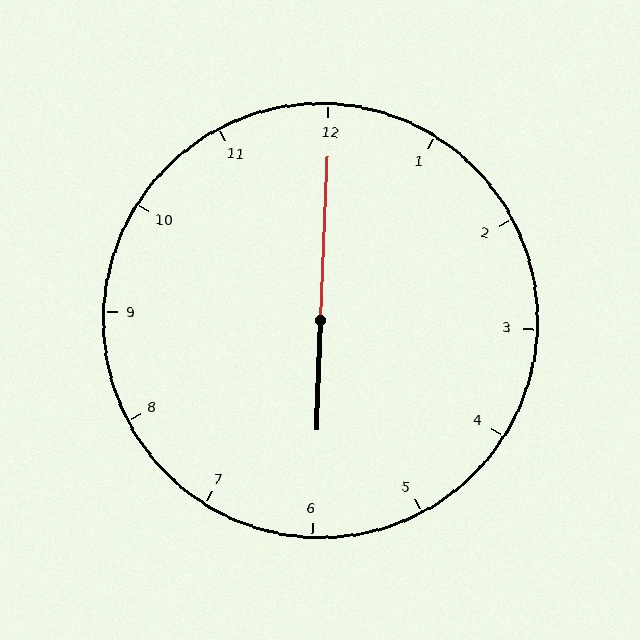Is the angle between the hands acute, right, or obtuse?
It is obtuse.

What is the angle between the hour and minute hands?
Approximately 180 degrees.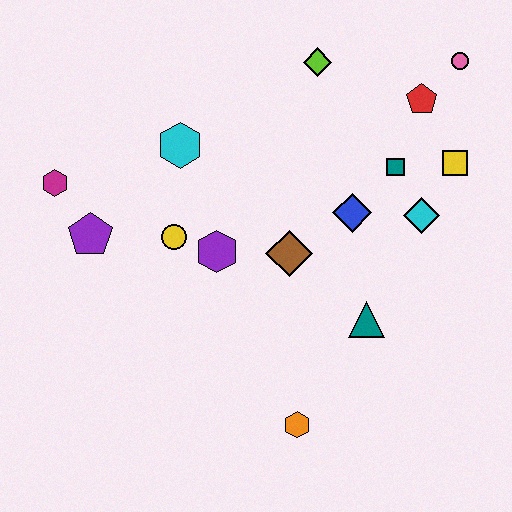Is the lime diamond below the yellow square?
No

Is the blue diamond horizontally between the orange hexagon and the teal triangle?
Yes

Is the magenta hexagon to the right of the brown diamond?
No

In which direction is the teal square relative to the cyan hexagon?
The teal square is to the right of the cyan hexagon.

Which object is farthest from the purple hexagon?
The pink circle is farthest from the purple hexagon.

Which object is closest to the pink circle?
The red pentagon is closest to the pink circle.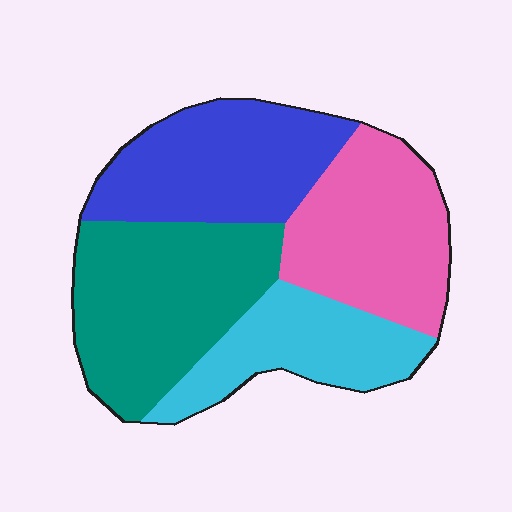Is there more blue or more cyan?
Blue.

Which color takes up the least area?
Cyan, at roughly 20%.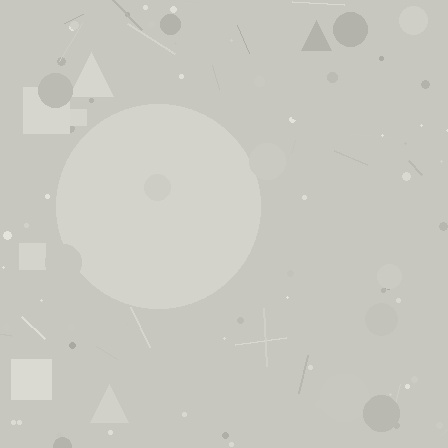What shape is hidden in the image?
A circle is hidden in the image.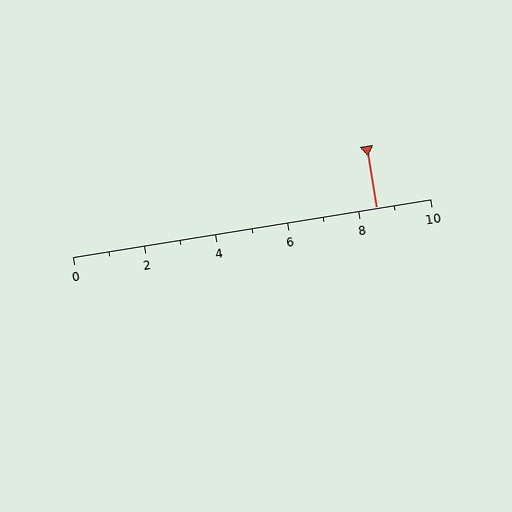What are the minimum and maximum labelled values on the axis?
The axis runs from 0 to 10.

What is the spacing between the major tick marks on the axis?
The major ticks are spaced 2 apart.